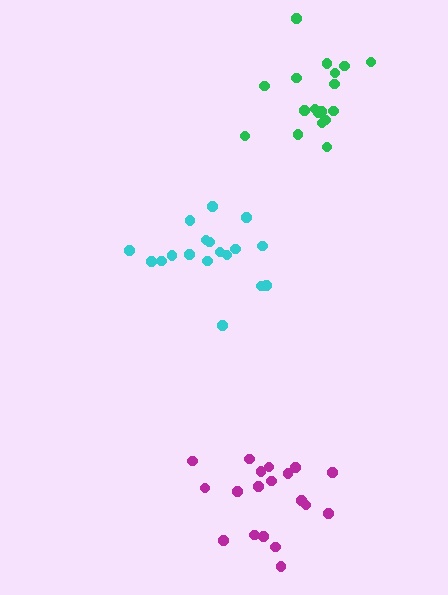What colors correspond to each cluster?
The clusters are colored: magenta, cyan, green.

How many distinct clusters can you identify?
There are 3 distinct clusters.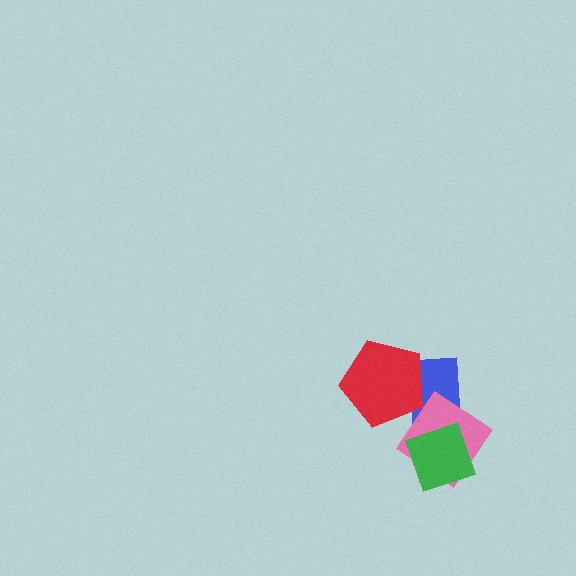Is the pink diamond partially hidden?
Yes, it is partially covered by another shape.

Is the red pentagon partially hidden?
No, no other shape covers it.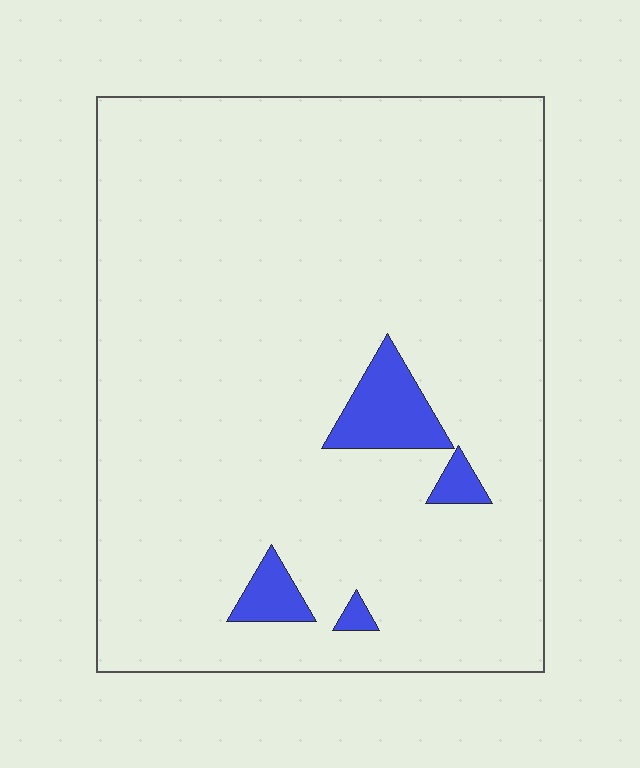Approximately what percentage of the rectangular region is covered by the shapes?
Approximately 5%.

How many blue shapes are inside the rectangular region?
4.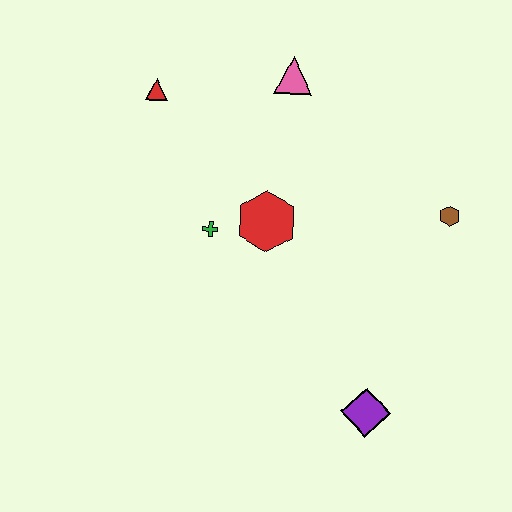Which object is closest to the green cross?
The red hexagon is closest to the green cross.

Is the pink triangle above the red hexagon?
Yes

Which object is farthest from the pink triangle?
The purple diamond is farthest from the pink triangle.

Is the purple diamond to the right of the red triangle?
Yes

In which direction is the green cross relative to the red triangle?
The green cross is below the red triangle.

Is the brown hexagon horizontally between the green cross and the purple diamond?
No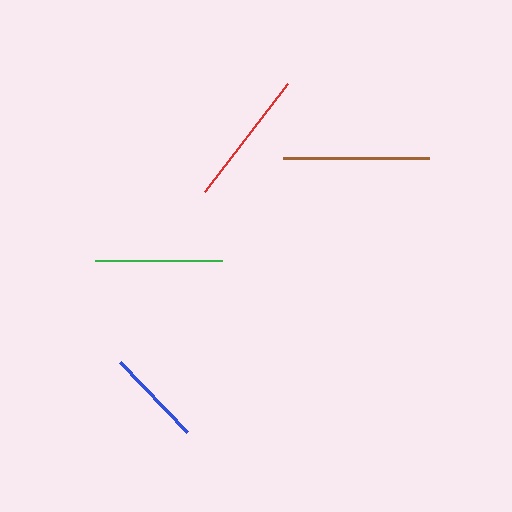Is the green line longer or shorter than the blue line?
The green line is longer than the blue line.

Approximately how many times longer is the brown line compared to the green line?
The brown line is approximately 1.2 times the length of the green line.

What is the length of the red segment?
The red segment is approximately 137 pixels long.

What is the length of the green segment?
The green segment is approximately 127 pixels long.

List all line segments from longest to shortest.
From longest to shortest: brown, red, green, blue.